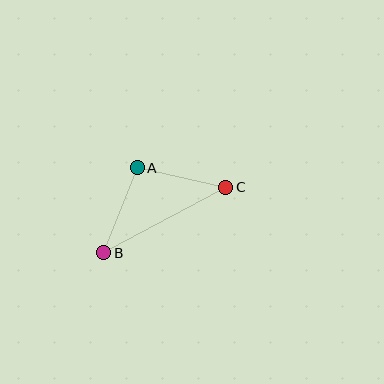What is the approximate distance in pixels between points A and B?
The distance between A and B is approximately 91 pixels.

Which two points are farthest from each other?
Points B and C are farthest from each other.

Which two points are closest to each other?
Points A and C are closest to each other.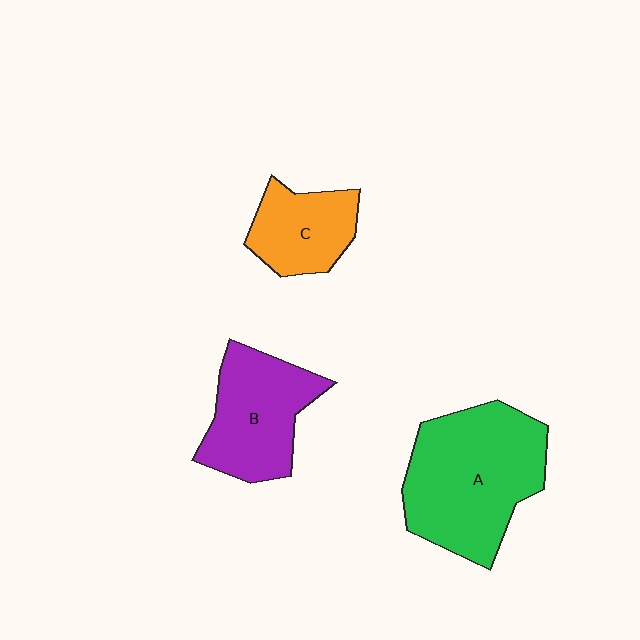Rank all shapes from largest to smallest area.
From largest to smallest: A (green), B (purple), C (orange).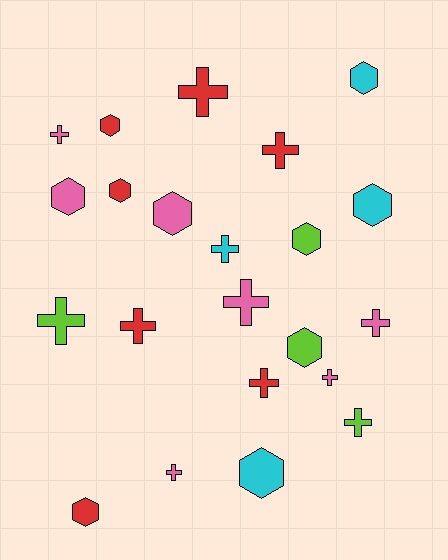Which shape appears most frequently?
Cross, with 12 objects.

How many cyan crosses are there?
There is 1 cyan cross.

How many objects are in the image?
There are 22 objects.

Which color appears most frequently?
Pink, with 7 objects.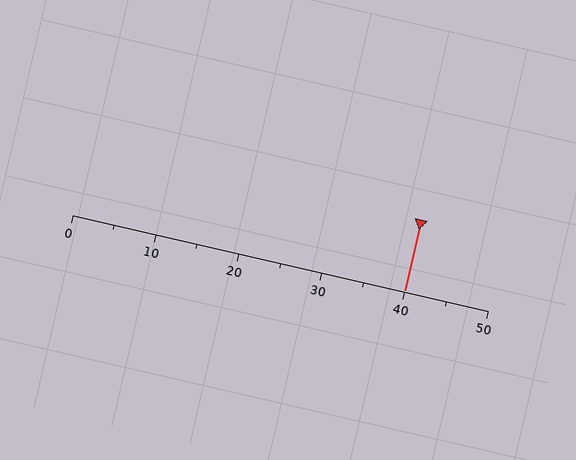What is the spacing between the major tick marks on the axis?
The major ticks are spaced 10 apart.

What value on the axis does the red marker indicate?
The marker indicates approximately 40.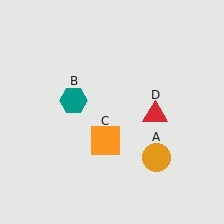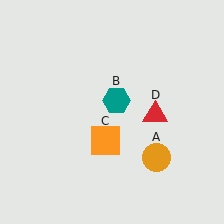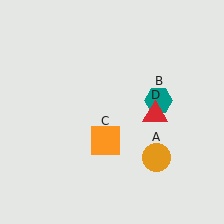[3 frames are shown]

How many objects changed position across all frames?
1 object changed position: teal hexagon (object B).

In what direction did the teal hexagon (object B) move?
The teal hexagon (object B) moved right.